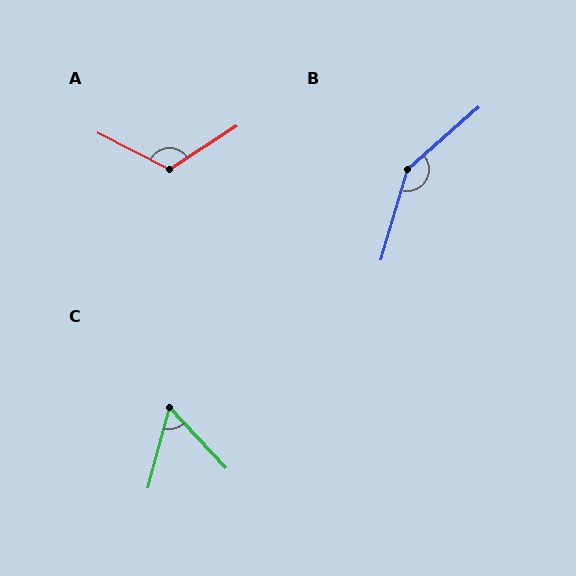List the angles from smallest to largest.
C (58°), A (120°), B (148°).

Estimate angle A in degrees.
Approximately 120 degrees.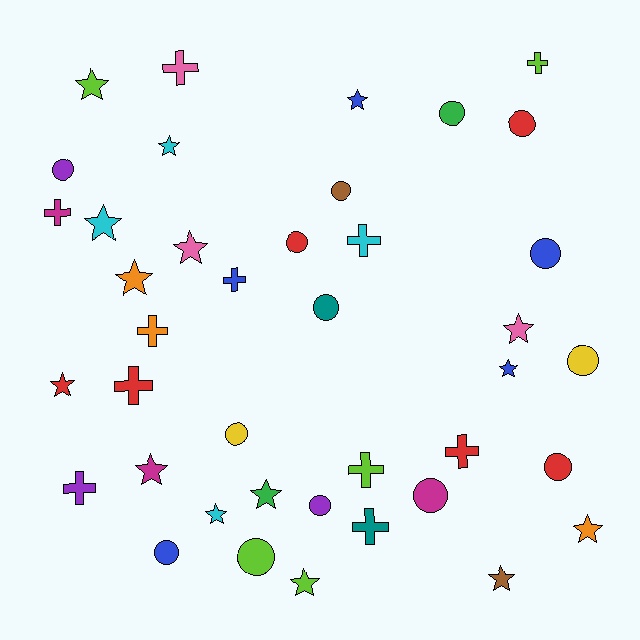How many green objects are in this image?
There are 2 green objects.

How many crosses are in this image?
There are 11 crosses.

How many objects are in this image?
There are 40 objects.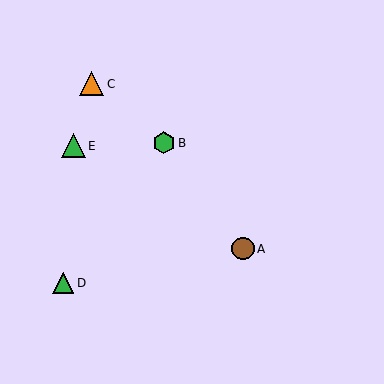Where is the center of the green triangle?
The center of the green triangle is at (63, 283).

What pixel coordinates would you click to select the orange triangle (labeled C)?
Click at (92, 84) to select the orange triangle C.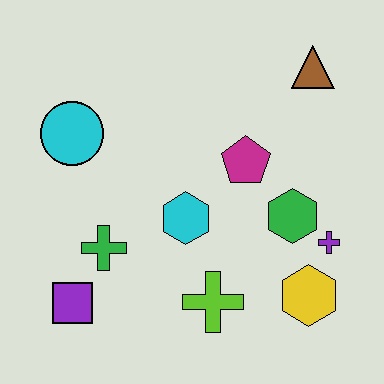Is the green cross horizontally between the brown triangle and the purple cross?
No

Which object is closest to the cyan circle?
The green cross is closest to the cyan circle.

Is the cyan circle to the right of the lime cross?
No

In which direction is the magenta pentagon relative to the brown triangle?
The magenta pentagon is below the brown triangle.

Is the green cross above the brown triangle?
No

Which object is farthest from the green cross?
The brown triangle is farthest from the green cross.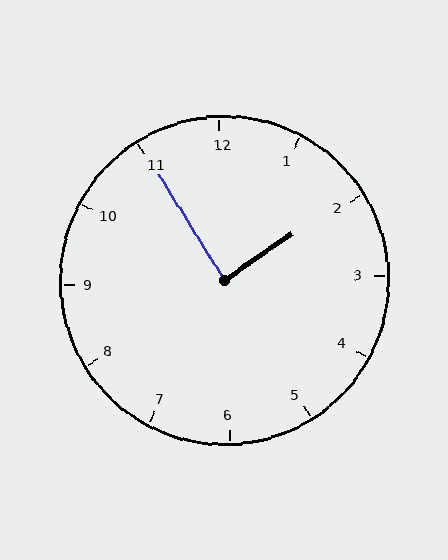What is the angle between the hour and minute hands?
Approximately 88 degrees.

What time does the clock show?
1:55.